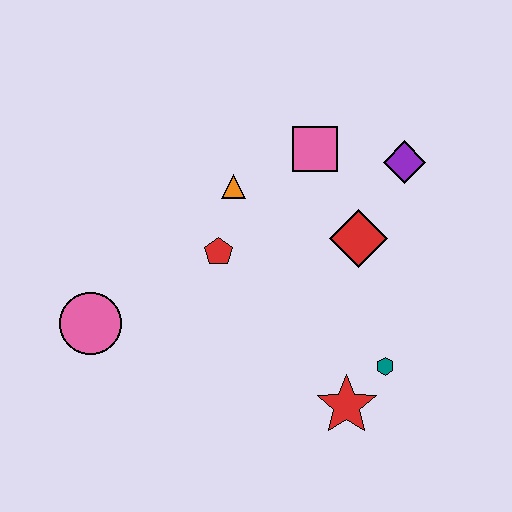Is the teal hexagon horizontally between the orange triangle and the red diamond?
No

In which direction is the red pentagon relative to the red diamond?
The red pentagon is to the left of the red diamond.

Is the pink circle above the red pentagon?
No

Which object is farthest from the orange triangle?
The red star is farthest from the orange triangle.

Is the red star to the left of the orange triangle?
No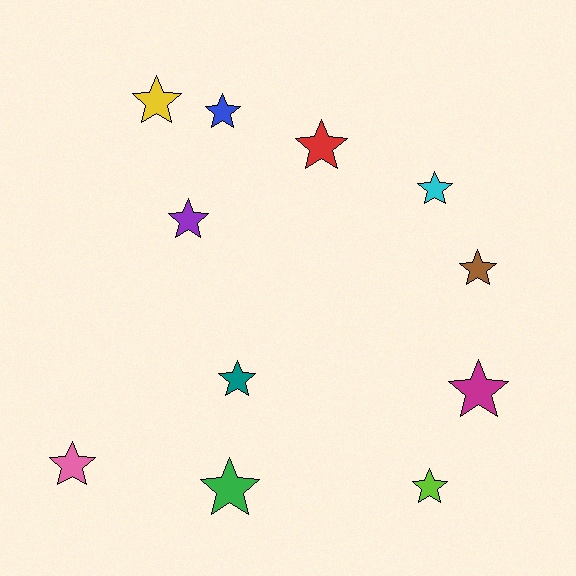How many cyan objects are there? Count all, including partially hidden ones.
There is 1 cyan object.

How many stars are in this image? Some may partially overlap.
There are 11 stars.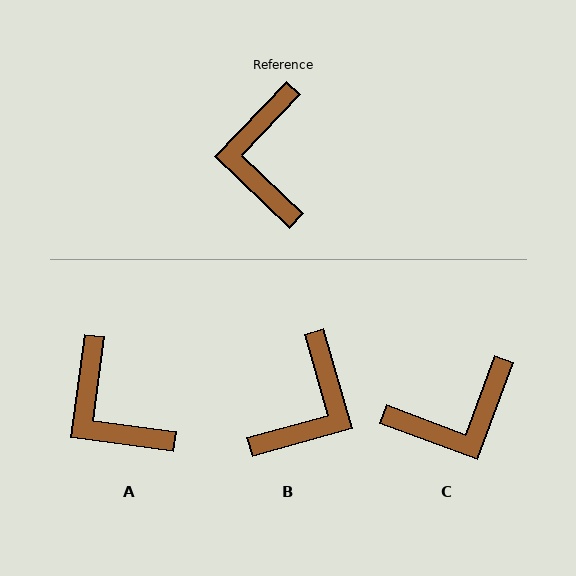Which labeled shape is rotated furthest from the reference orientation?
B, about 149 degrees away.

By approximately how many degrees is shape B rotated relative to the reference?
Approximately 149 degrees counter-clockwise.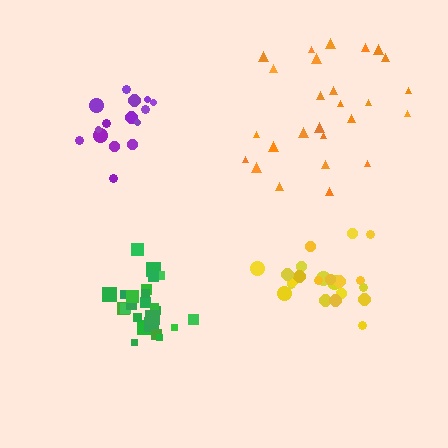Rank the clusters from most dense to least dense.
green, yellow, purple, orange.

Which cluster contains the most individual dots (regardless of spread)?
Green (28).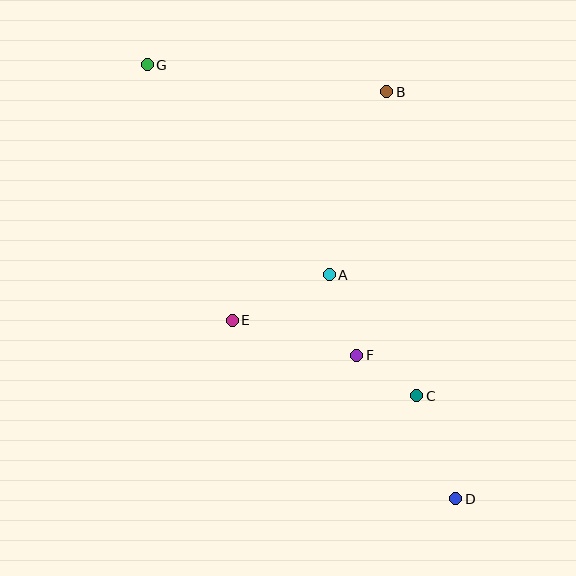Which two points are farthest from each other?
Points D and G are farthest from each other.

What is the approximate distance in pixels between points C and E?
The distance between C and E is approximately 200 pixels.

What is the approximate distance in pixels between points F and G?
The distance between F and G is approximately 358 pixels.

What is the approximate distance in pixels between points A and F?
The distance between A and F is approximately 85 pixels.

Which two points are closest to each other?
Points C and F are closest to each other.